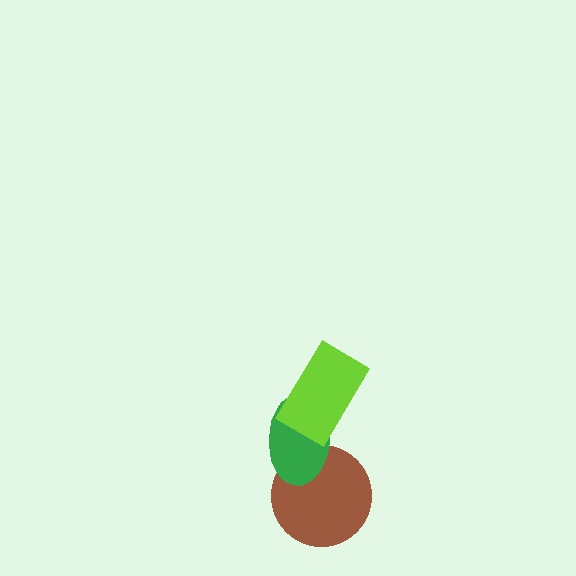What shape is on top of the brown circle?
The green ellipse is on top of the brown circle.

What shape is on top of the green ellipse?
The lime rectangle is on top of the green ellipse.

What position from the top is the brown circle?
The brown circle is 3rd from the top.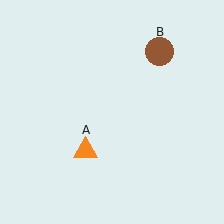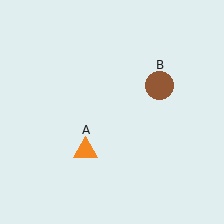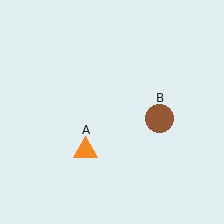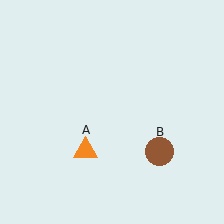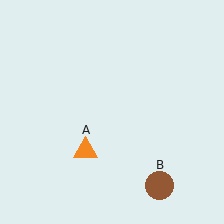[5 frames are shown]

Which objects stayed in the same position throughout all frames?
Orange triangle (object A) remained stationary.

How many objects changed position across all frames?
1 object changed position: brown circle (object B).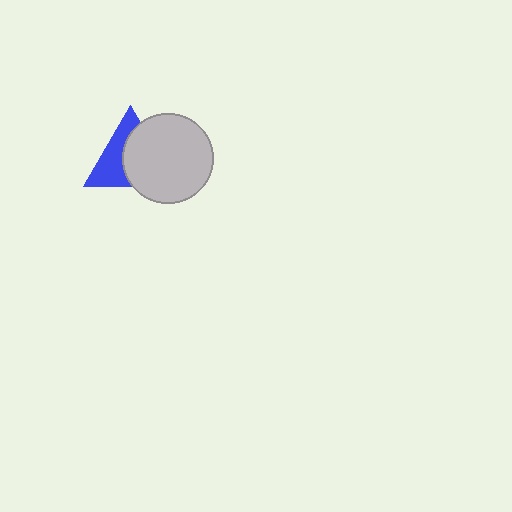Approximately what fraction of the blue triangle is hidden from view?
Roughly 54% of the blue triangle is hidden behind the light gray circle.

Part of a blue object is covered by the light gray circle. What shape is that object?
It is a triangle.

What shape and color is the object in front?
The object in front is a light gray circle.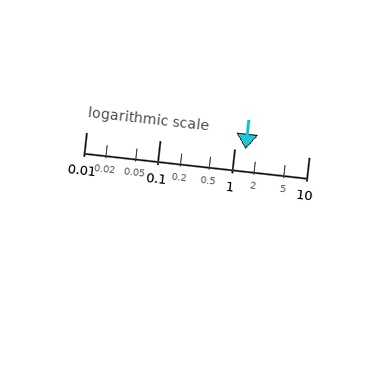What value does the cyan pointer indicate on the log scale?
The pointer indicates approximately 1.4.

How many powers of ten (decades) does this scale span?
The scale spans 3 decades, from 0.01 to 10.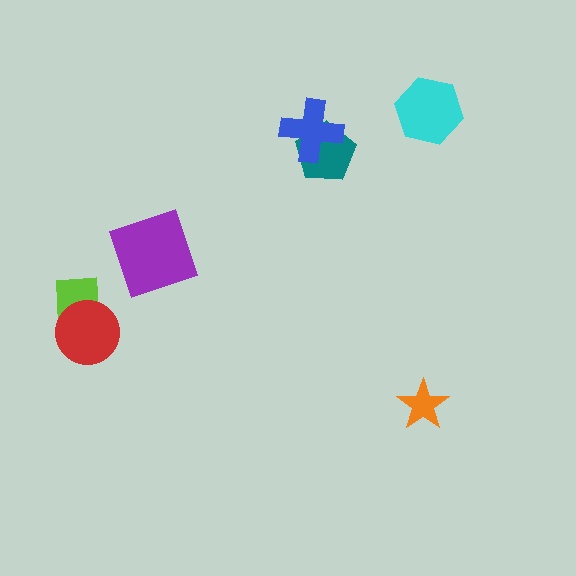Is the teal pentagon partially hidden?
Yes, it is partially covered by another shape.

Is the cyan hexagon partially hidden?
No, no other shape covers it.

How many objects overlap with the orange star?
0 objects overlap with the orange star.